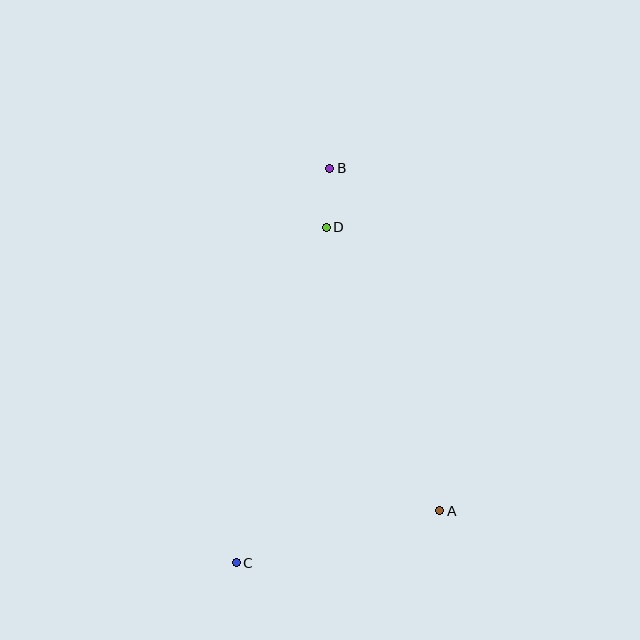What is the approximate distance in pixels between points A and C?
The distance between A and C is approximately 210 pixels.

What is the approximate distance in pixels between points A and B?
The distance between A and B is approximately 360 pixels.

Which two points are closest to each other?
Points B and D are closest to each other.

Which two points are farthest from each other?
Points B and C are farthest from each other.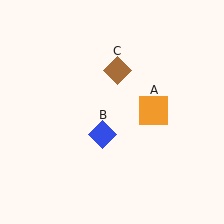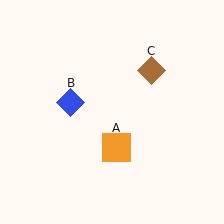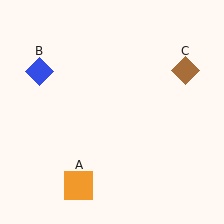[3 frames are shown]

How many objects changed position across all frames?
3 objects changed position: orange square (object A), blue diamond (object B), brown diamond (object C).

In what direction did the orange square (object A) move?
The orange square (object A) moved down and to the left.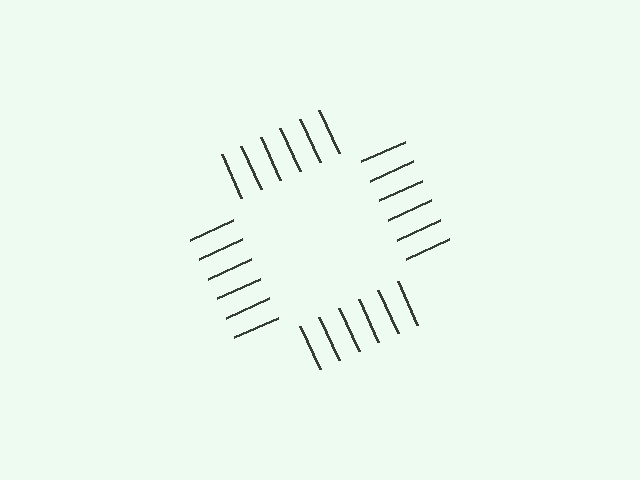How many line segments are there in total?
24 — 6 along each of the 4 edges.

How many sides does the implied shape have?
4 sides — the line-ends trace a square.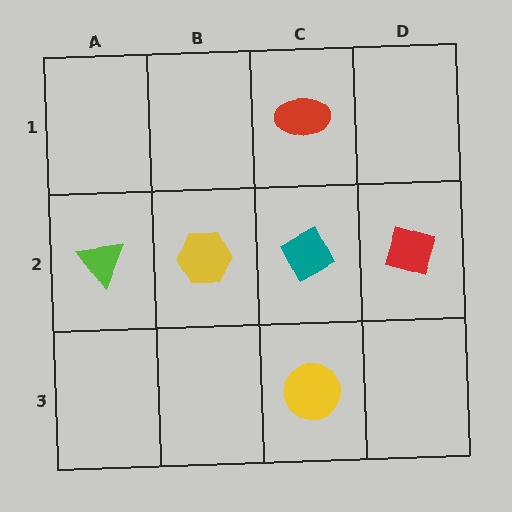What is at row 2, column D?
A red diamond.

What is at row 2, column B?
A yellow hexagon.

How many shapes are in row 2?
4 shapes.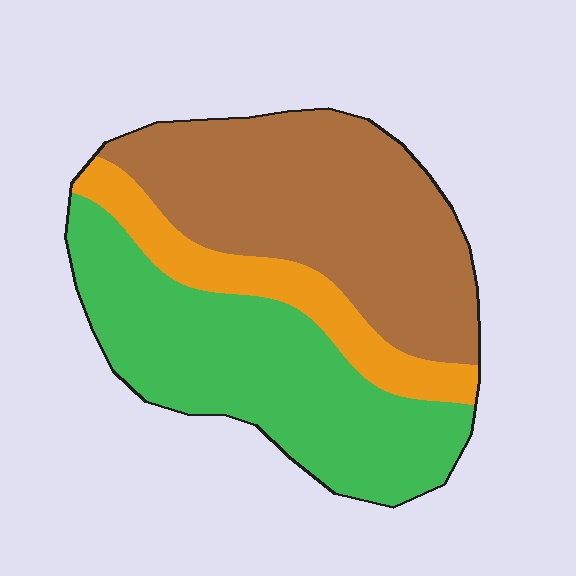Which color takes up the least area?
Orange, at roughly 15%.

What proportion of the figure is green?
Green covers about 40% of the figure.